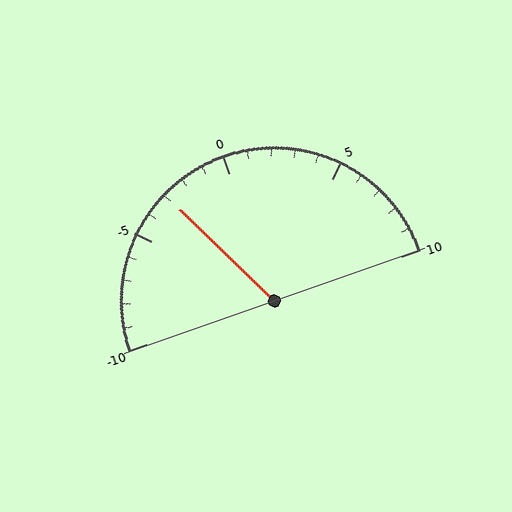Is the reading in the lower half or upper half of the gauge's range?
The reading is in the lower half of the range (-10 to 10).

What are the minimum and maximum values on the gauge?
The gauge ranges from -10 to 10.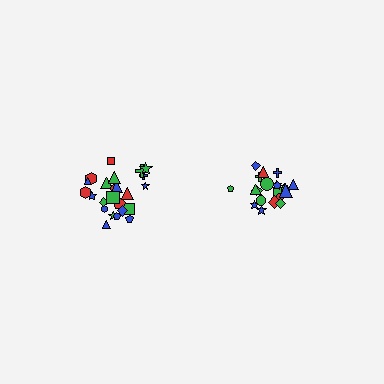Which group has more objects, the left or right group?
The left group.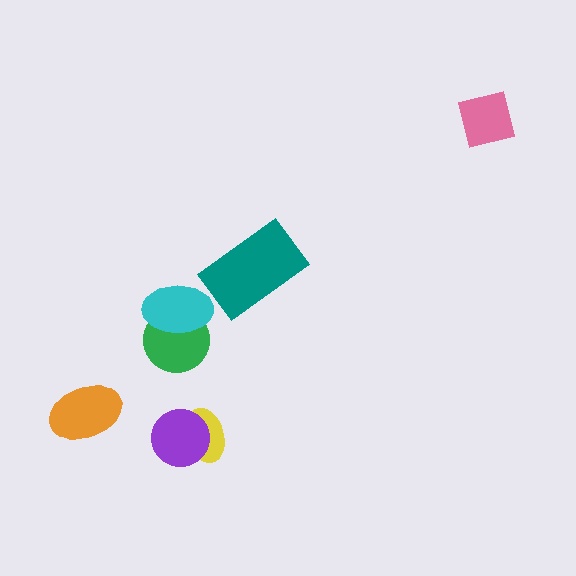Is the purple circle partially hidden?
No, no other shape covers it.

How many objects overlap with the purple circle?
1 object overlaps with the purple circle.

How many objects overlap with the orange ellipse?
0 objects overlap with the orange ellipse.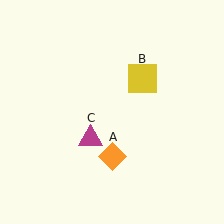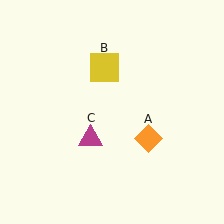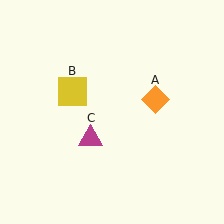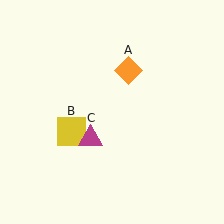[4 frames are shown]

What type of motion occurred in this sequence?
The orange diamond (object A), yellow square (object B) rotated counterclockwise around the center of the scene.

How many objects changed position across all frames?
2 objects changed position: orange diamond (object A), yellow square (object B).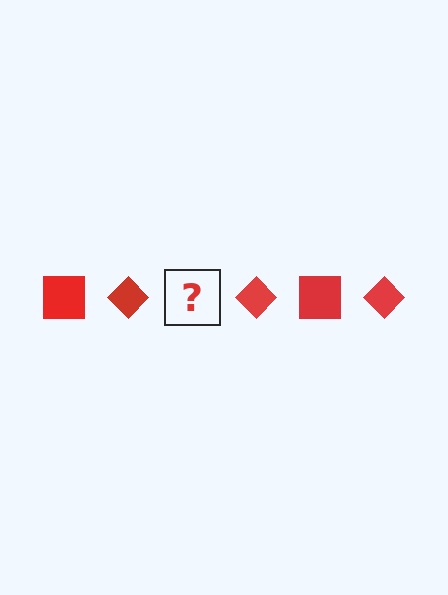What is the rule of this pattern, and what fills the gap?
The rule is that the pattern cycles through square, diamond shapes in red. The gap should be filled with a red square.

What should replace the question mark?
The question mark should be replaced with a red square.